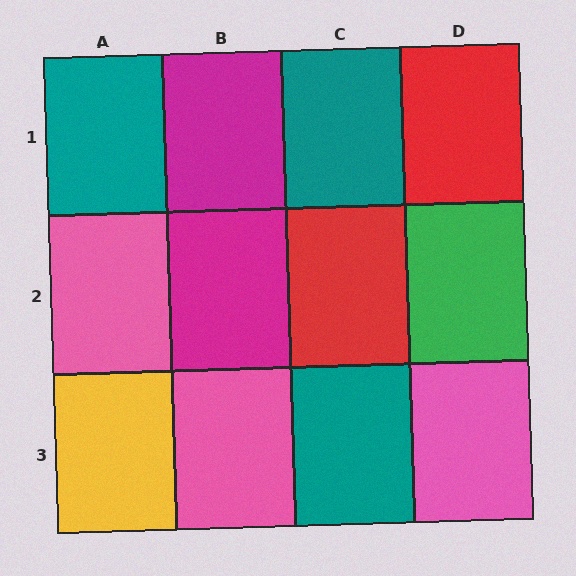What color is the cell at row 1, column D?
Red.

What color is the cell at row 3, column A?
Yellow.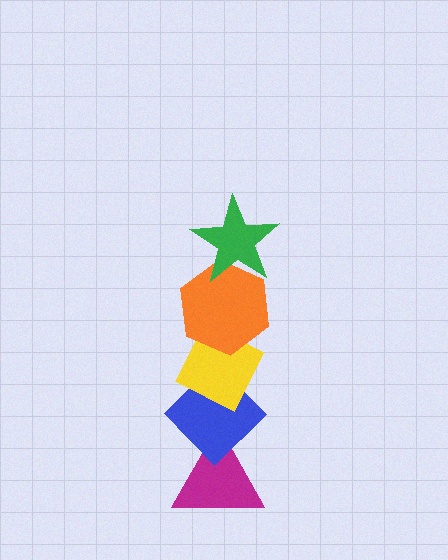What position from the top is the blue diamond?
The blue diamond is 4th from the top.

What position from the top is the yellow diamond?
The yellow diamond is 3rd from the top.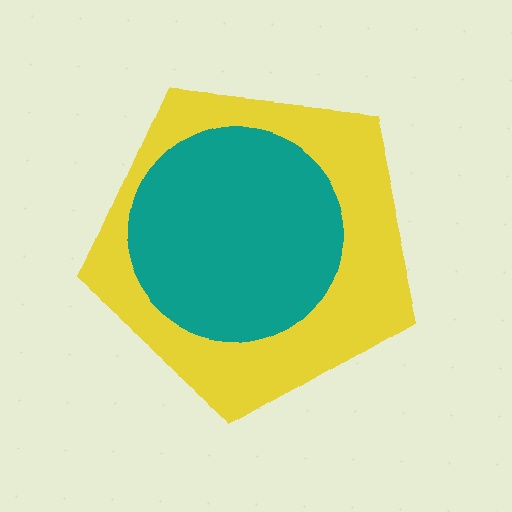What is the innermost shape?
The teal circle.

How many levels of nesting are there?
2.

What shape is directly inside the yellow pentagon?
The teal circle.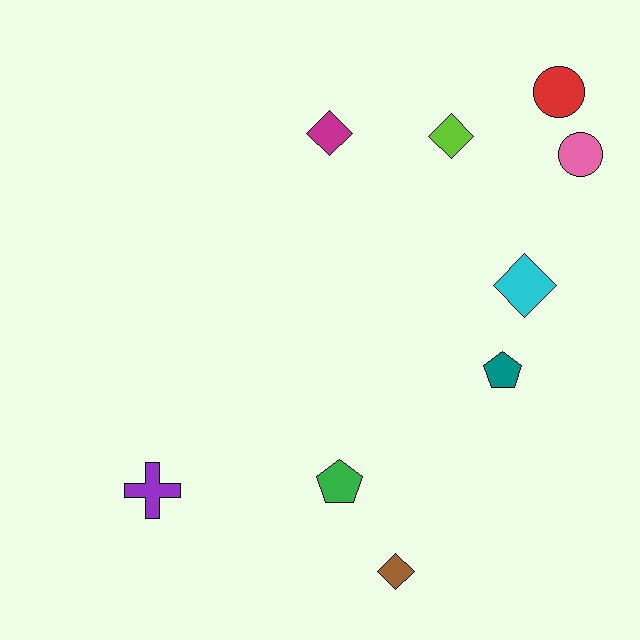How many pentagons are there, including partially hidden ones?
There are 2 pentagons.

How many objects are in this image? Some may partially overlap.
There are 9 objects.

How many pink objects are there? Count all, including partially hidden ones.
There is 1 pink object.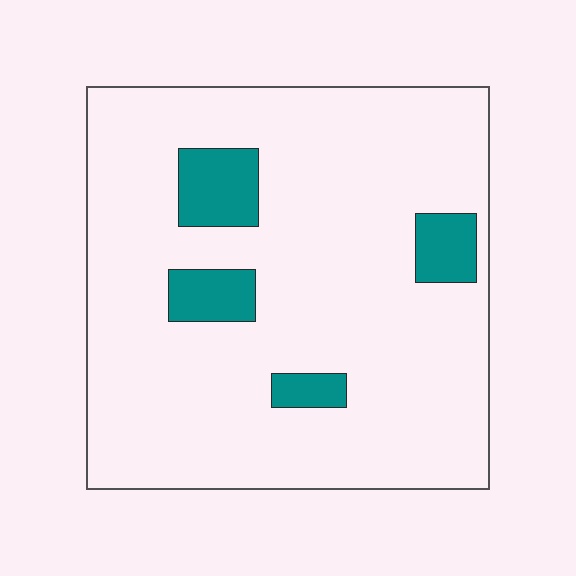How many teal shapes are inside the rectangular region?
4.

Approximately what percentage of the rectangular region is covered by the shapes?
Approximately 10%.